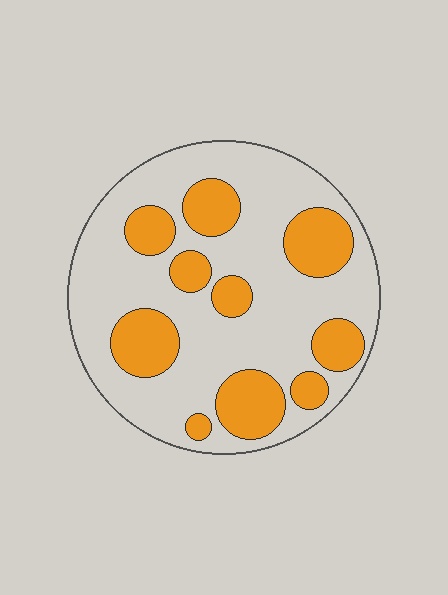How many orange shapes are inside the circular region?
10.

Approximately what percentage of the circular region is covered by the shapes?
Approximately 30%.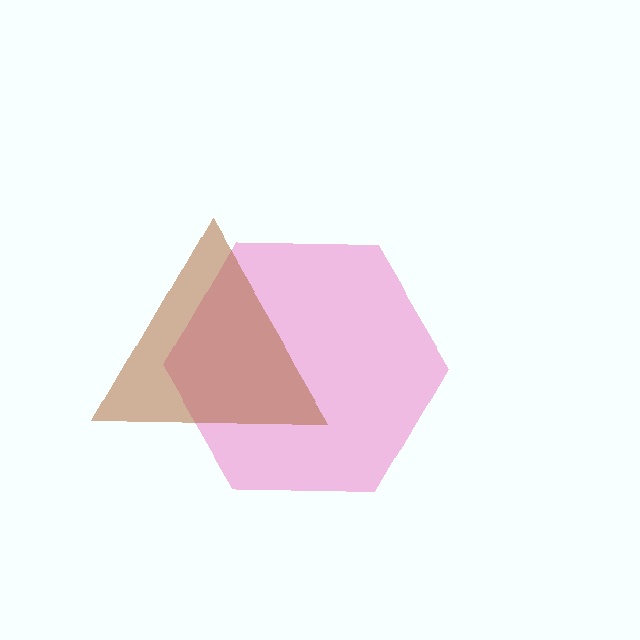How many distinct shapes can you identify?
There are 2 distinct shapes: a pink hexagon, a brown triangle.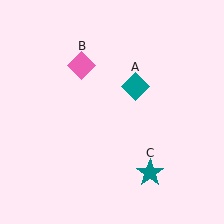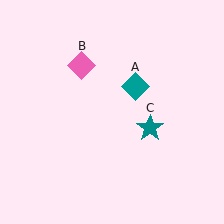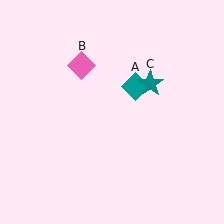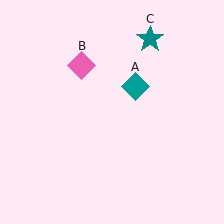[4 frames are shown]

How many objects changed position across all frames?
1 object changed position: teal star (object C).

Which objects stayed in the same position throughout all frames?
Teal diamond (object A) and pink diamond (object B) remained stationary.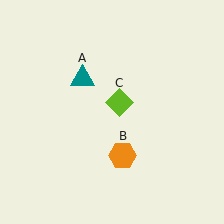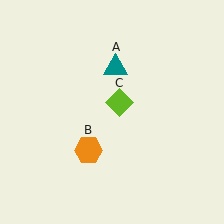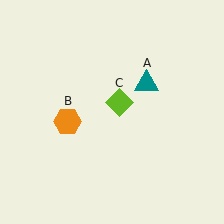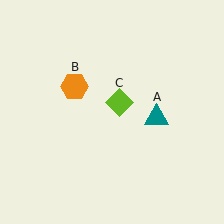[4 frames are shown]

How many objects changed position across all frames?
2 objects changed position: teal triangle (object A), orange hexagon (object B).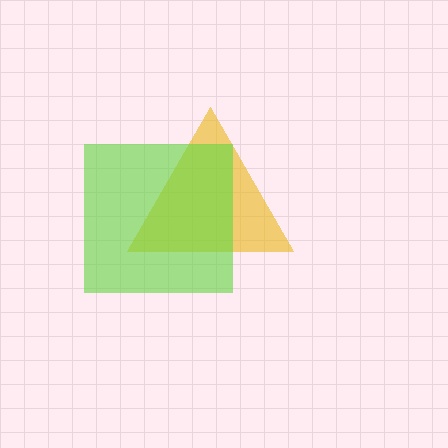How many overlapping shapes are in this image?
There are 2 overlapping shapes in the image.